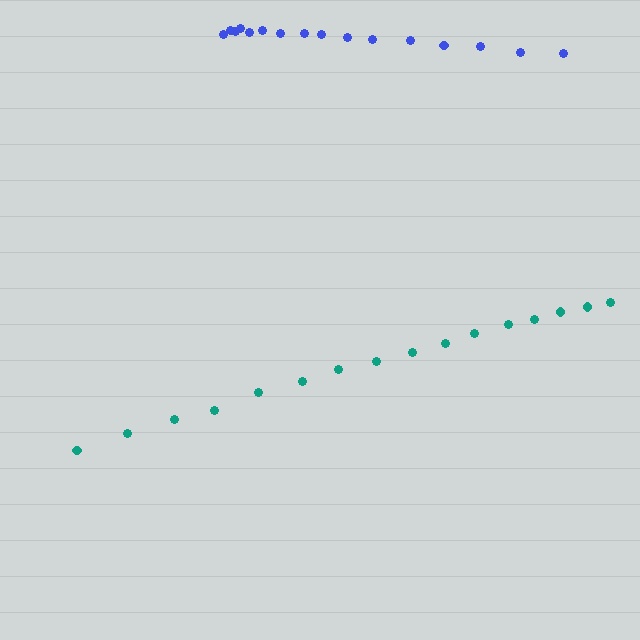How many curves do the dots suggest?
There are 2 distinct paths.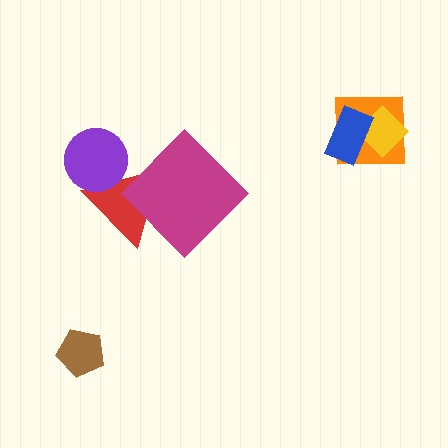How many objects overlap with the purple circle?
1 object overlaps with the purple circle.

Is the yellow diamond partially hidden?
Yes, it is partially covered by another shape.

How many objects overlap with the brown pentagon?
0 objects overlap with the brown pentagon.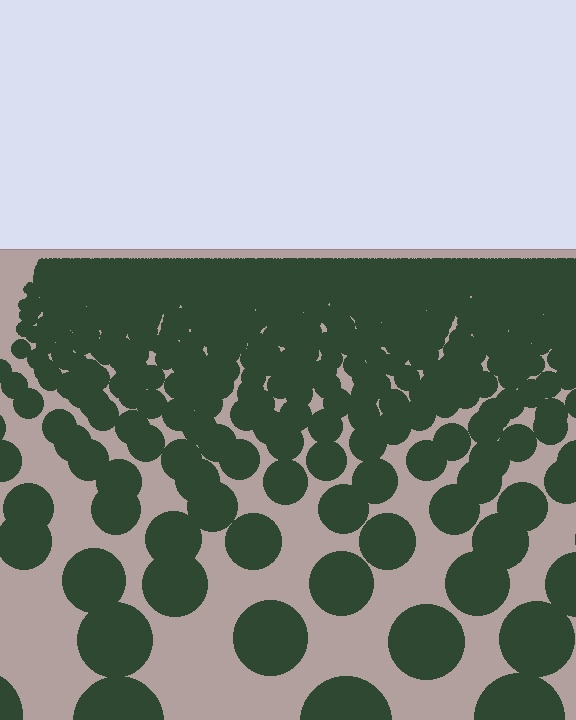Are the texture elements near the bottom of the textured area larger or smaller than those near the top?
Larger. Near the bottom, elements are closer to the viewer and appear at a bigger on-screen size.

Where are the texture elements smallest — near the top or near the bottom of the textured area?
Near the top.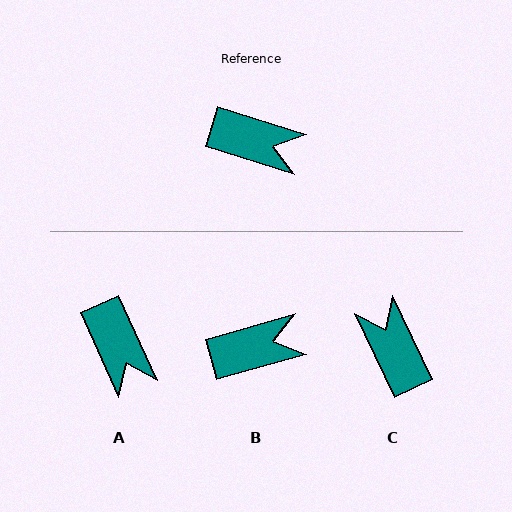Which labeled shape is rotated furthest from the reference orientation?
C, about 133 degrees away.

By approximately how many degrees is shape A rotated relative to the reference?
Approximately 48 degrees clockwise.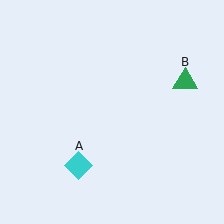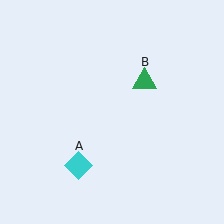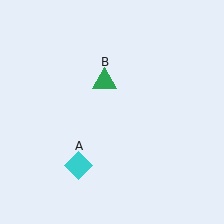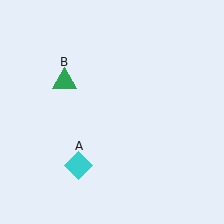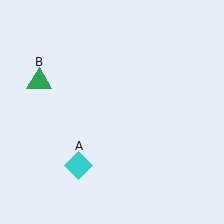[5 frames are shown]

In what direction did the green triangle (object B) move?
The green triangle (object B) moved left.